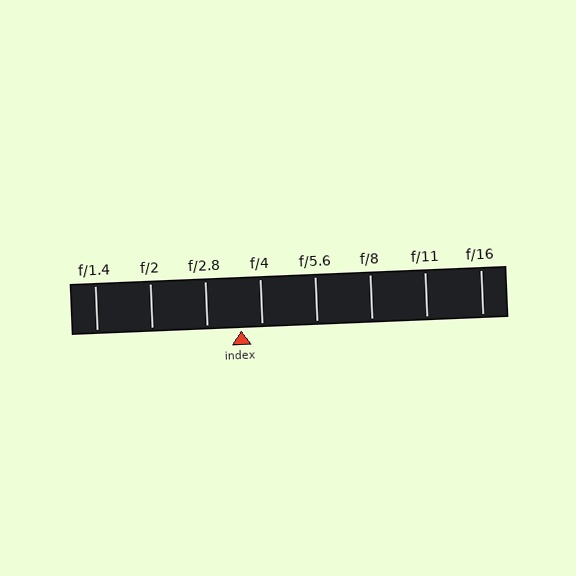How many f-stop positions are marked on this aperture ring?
There are 8 f-stop positions marked.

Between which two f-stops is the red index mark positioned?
The index mark is between f/2.8 and f/4.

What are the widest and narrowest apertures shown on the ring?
The widest aperture shown is f/1.4 and the narrowest is f/16.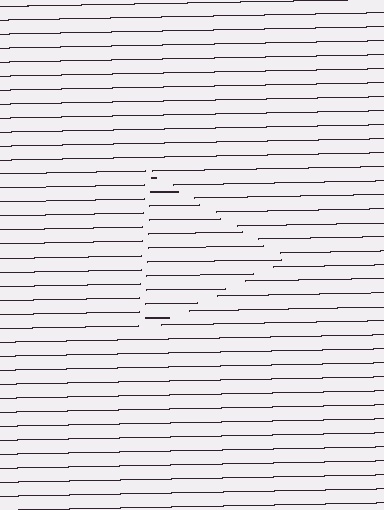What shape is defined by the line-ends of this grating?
An illusory triangle. The interior of the shape contains the same grating, shifted by half a period — the contour is defined by the phase discontinuity where line-ends from the inner and outer gratings abut.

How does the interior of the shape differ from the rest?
The interior of the shape contains the same grating, shifted by half a period — the contour is defined by the phase discontinuity where line-ends from the inner and outer gratings abut.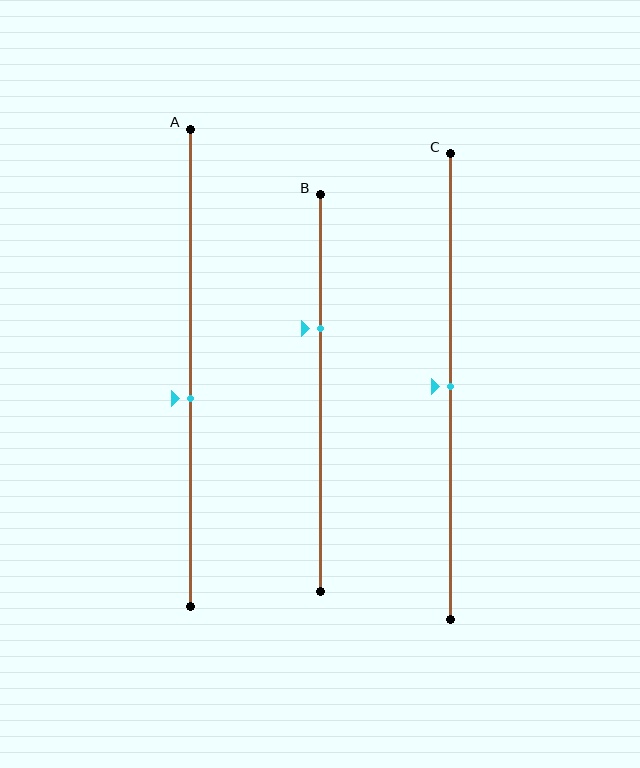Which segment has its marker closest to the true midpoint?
Segment C has its marker closest to the true midpoint.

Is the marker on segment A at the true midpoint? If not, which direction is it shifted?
No, the marker on segment A is shifted downward by about 6% of the segment length.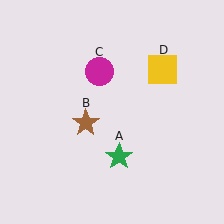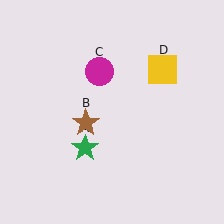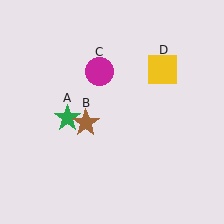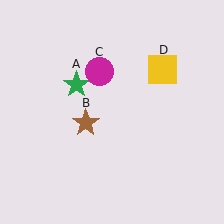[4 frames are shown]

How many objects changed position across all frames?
1 object changed position: green star (object A).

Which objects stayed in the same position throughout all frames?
Brown star (object B) and magenta circle (object C) and yellow square (object D) remained stationary.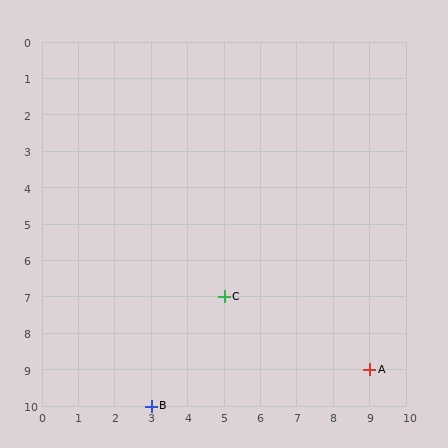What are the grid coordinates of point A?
Point A is at grid coordinates (9, 9).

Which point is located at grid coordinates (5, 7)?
Point C is at (5, 7).